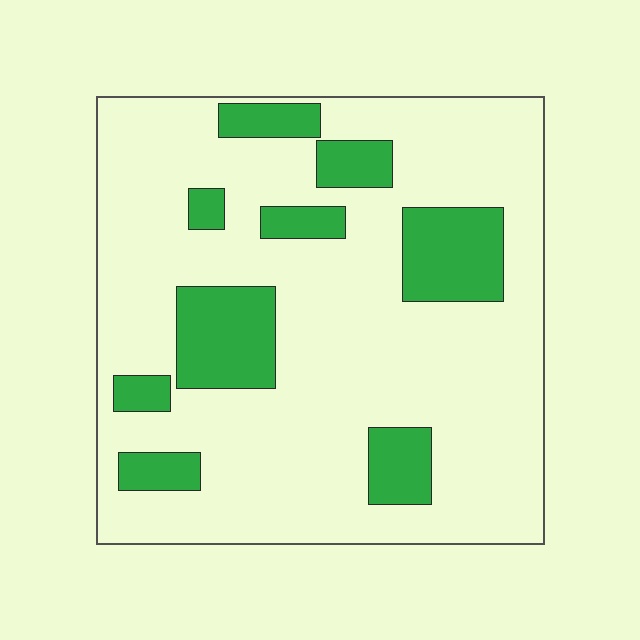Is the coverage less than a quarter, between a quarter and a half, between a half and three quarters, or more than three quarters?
Less than a quarter.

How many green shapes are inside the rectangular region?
9.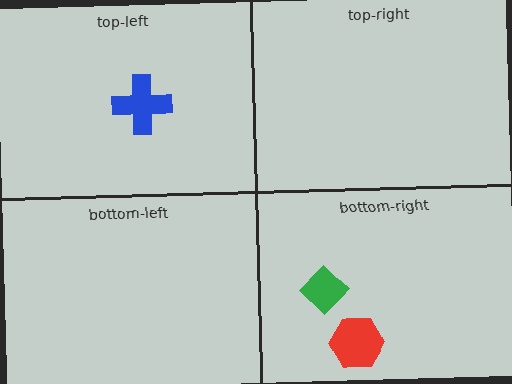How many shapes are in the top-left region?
1.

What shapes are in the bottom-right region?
The green diamond, the red hexagon.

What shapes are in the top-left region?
The blue cross.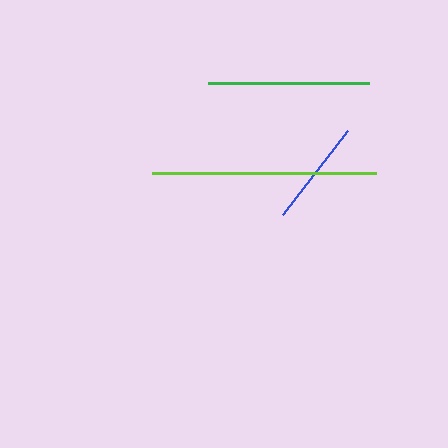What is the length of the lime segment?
The lime segment is approximately 224 pixels long.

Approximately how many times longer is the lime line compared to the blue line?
The lime line is approximately 2.1 times the length of the blue line.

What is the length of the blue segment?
The blue segment is approximately 106 pixels long.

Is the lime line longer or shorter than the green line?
The lime line is longer than the green line.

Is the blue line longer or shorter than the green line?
The green line is longer than the blue line.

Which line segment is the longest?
The lime line is the longest at approximately 224 pixels.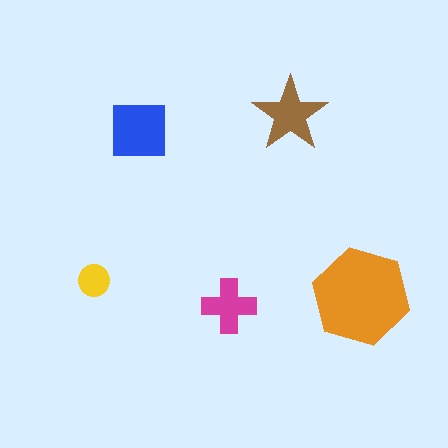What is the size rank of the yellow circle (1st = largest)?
5th.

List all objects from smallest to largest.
The yellow circle, the magenta cross, the brown star, the blue square, the orange hexagon.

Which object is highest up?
The brown star is topmost.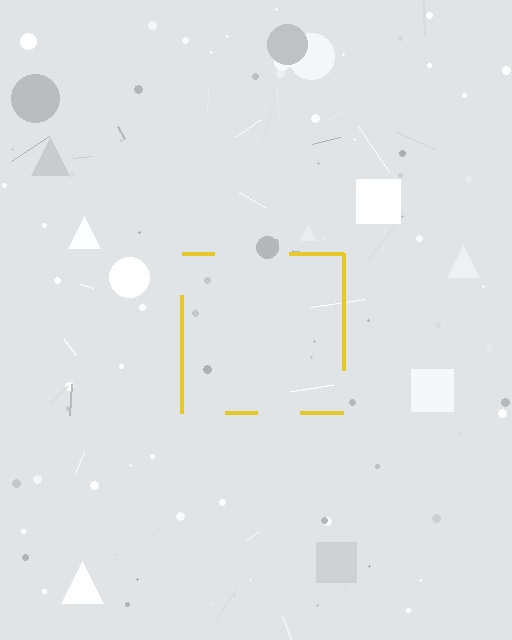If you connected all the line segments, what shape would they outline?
They would outline a square.